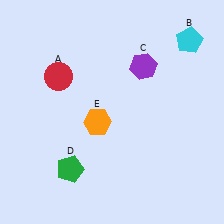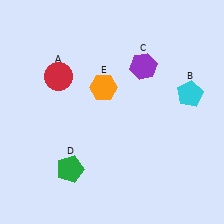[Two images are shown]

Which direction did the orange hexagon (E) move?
The orange hexagon (E) moved up.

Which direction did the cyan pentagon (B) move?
The cyan pentagon (B) moved down.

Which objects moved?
The objects that moved are: the cyan pentagon (B), the orange hexagon (E).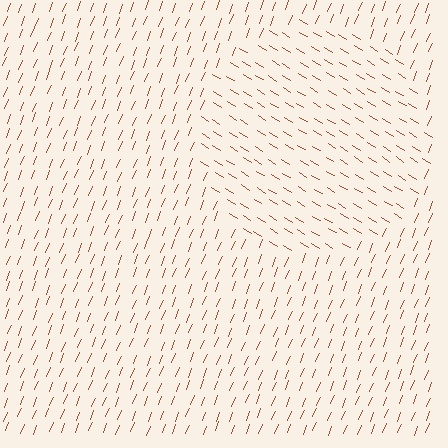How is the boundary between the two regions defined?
The boundary is defined purely by a change in line orientation (approximately 80 degrees difference). All lines are the same color and thickness.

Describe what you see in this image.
The image is filled with small brown line segments. A circle region in the image has lines oriented differently from the surrounding lines, creating a visible texture boundary.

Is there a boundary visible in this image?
Yes, there is a texture boundary formed by a change in line orientation.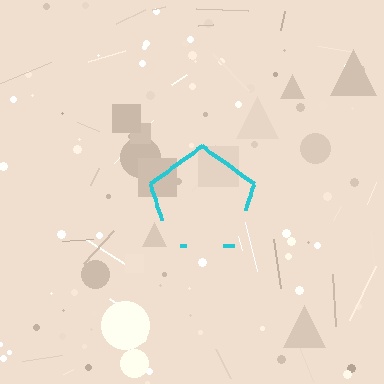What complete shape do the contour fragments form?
The contour fragments form a pentagon.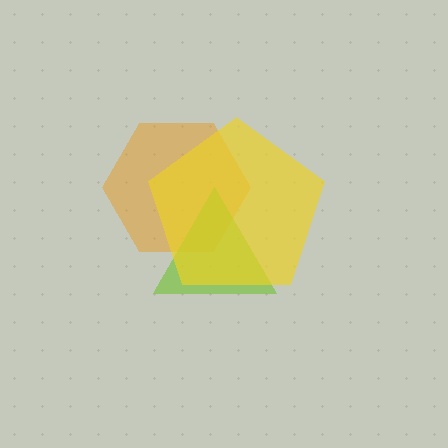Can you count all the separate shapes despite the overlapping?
Yes, there are 3 separate shapes.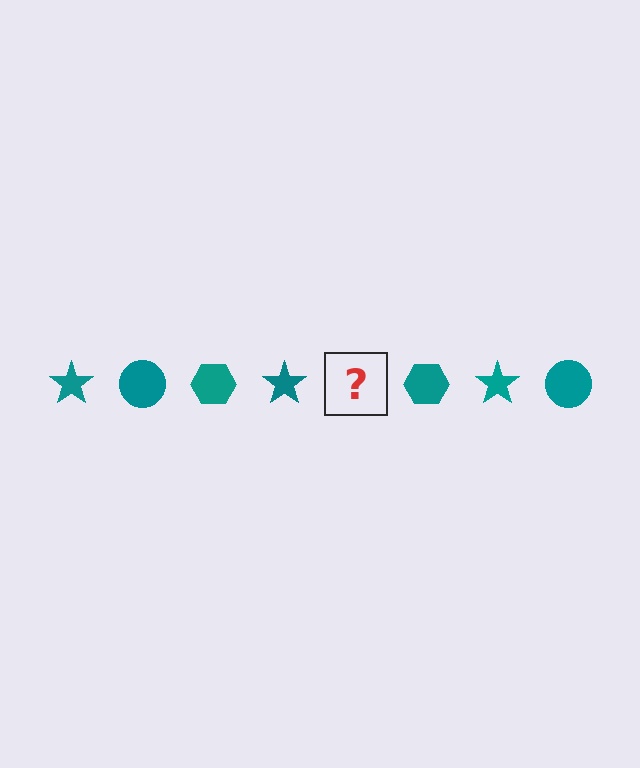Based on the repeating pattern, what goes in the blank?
The blank should be a teal circle.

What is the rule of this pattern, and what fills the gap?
The rule is that the pattern cycles through star, circle, hexagon shapes in teal. The gap should be filled with a teal circle.